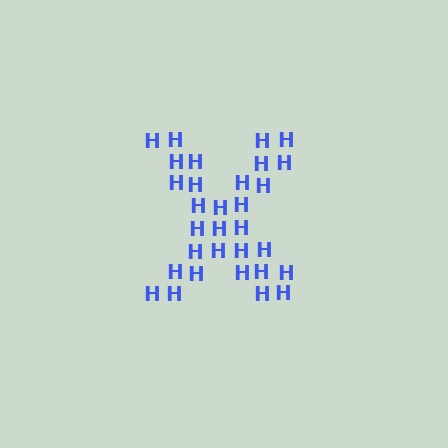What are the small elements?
The small elements are letter H's.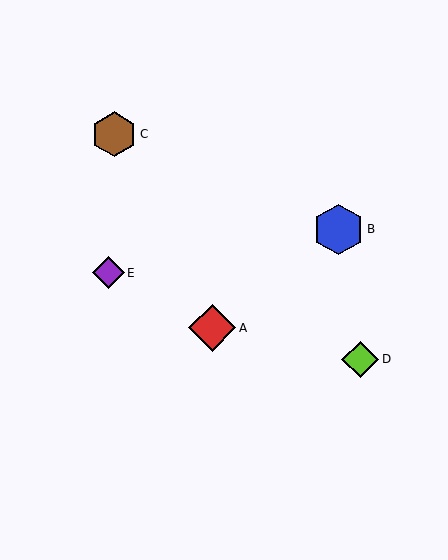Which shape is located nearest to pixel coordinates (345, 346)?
The lime diamond (labeled D) at (360, 359) is nearest to that location.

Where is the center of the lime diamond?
The center of the lime diamond is at (360, 359).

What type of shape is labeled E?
Shape E is a purple diamond.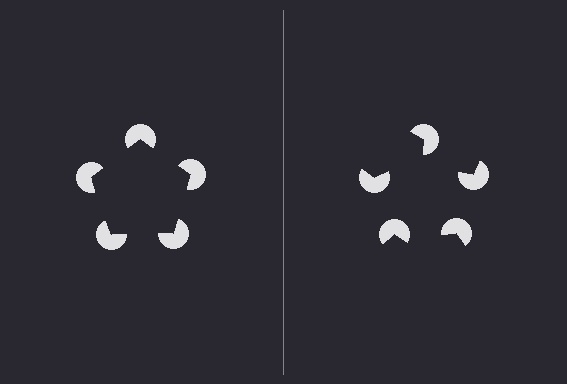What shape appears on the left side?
An illusory pentagon.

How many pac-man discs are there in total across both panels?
10 — 5 on each side.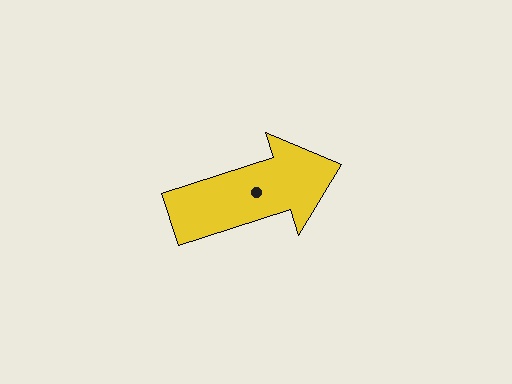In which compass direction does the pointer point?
East.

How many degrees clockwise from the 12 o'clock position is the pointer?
Approximately 72 degrees.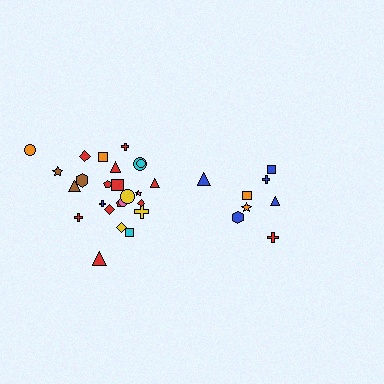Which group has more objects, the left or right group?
The left group.